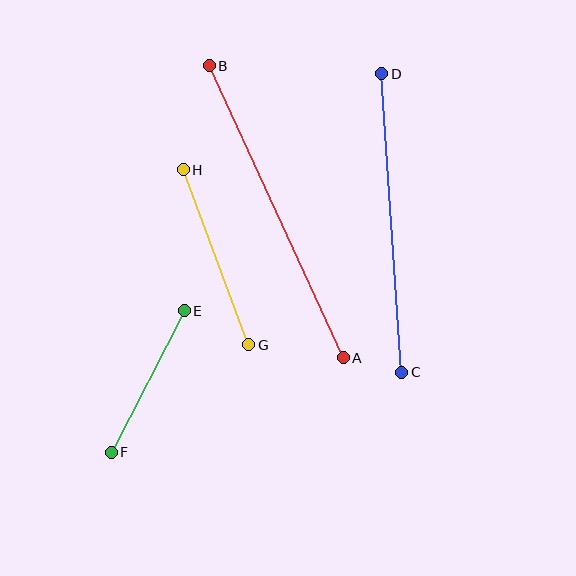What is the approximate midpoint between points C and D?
The midpoint is at approximately (392, 223) pixels.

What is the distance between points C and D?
The distance is approximately 299 pixels.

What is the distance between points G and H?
The distance is approximately 187 pixels.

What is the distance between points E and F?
The distance is approximately 159 pixels.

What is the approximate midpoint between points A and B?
The midpoint is at approximately (276, 212) pixels.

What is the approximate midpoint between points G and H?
The midpoint is at approximately (216, 257) pixels.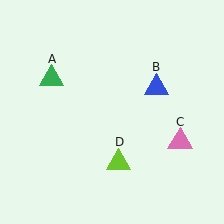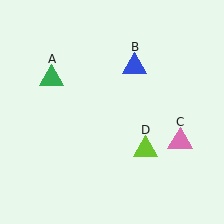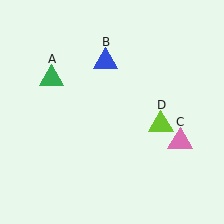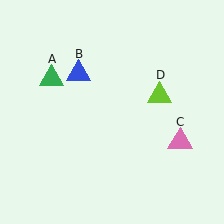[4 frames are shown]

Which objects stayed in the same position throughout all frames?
Green triangle (object A) and pink triangle (object C) remained stationary.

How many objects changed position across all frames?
2 objects changed position: blue triangle (object B), lime triangle (object D).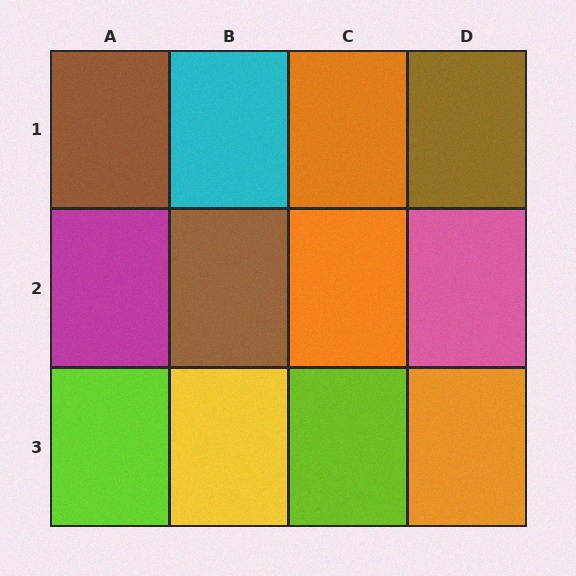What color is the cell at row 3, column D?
Orange.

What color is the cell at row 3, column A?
Lime.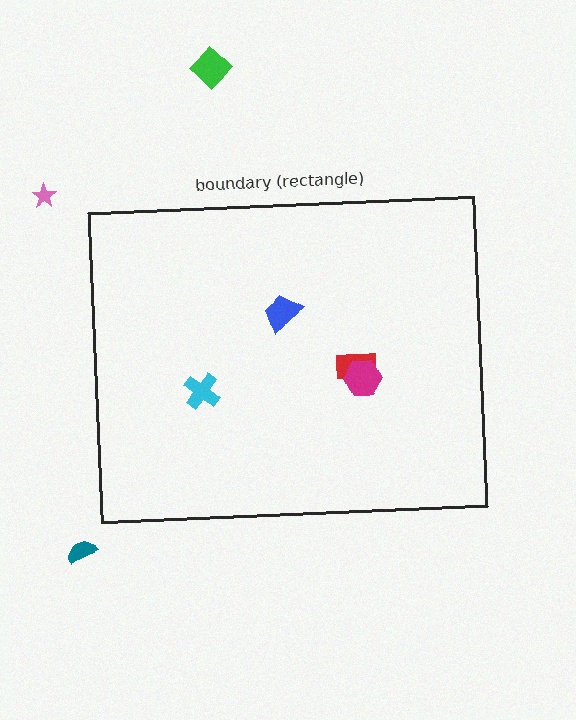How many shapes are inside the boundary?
4 inside, 3 outside.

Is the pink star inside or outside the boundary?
Outside.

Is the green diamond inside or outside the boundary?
Outside.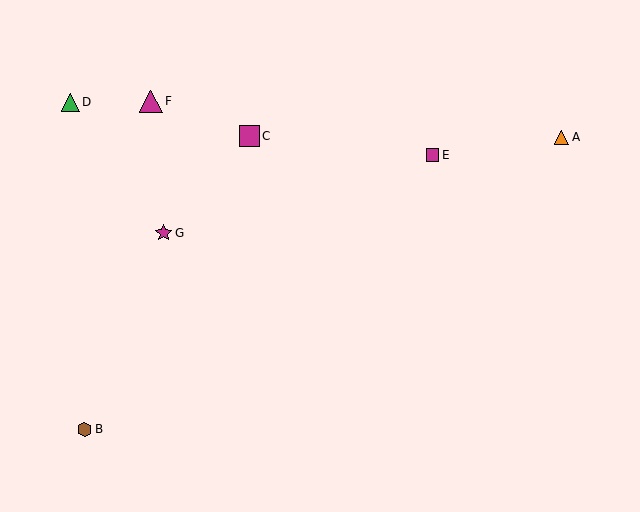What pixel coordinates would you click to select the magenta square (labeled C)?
Click at (249, 136) to select the magenta square C.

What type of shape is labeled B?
Shape B is a brown hexagon.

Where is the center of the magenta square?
The center of the magenta square is at (432, 155).